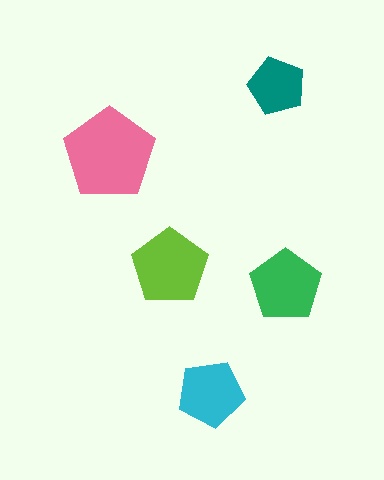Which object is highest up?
The teal pentagon is topmost.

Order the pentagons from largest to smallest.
the pink one, the lime one, the green one, the cyan one, the teal one.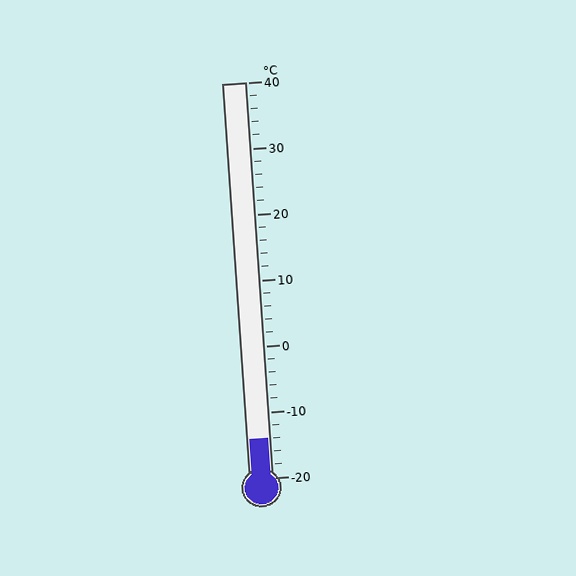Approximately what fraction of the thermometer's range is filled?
The thermometer is filled to approximately 10% of its range.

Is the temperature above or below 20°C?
The temperature is below 20°C.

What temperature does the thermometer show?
The thermometer shows approximately -14°C.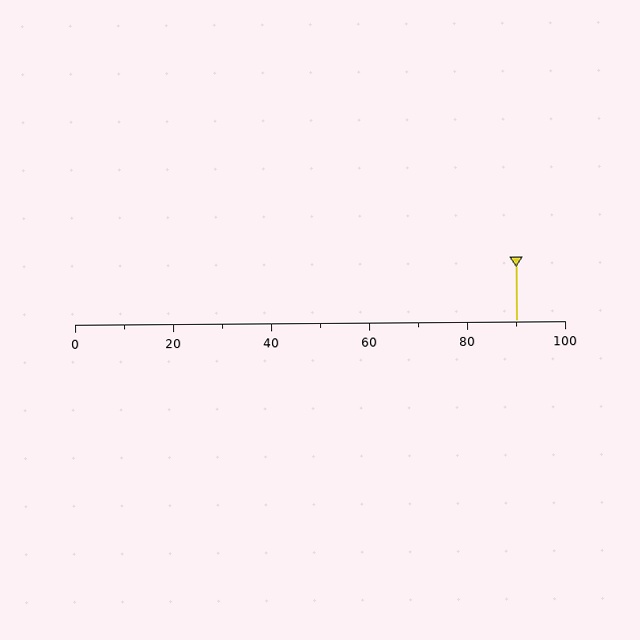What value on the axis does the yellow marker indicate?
The marker indicates approximately 90.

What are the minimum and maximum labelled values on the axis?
The axis runs from 0 to 100.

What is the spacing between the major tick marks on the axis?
The major ticks are spaced 20 apart.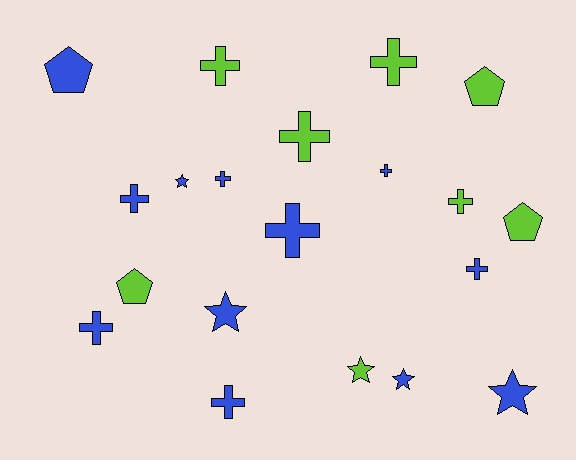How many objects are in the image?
There are 20 objects.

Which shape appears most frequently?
Cross, with 11 objects.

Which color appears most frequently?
Blue, with 12 objects.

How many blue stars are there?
There are 4 blue stars.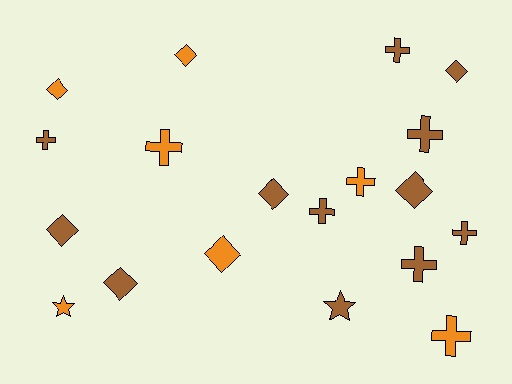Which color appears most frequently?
Brown, with 12 objects.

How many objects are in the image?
There are 19 objects.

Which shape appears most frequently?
Cross, with 9 objects.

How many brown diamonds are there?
There are 5 brown diamonds.